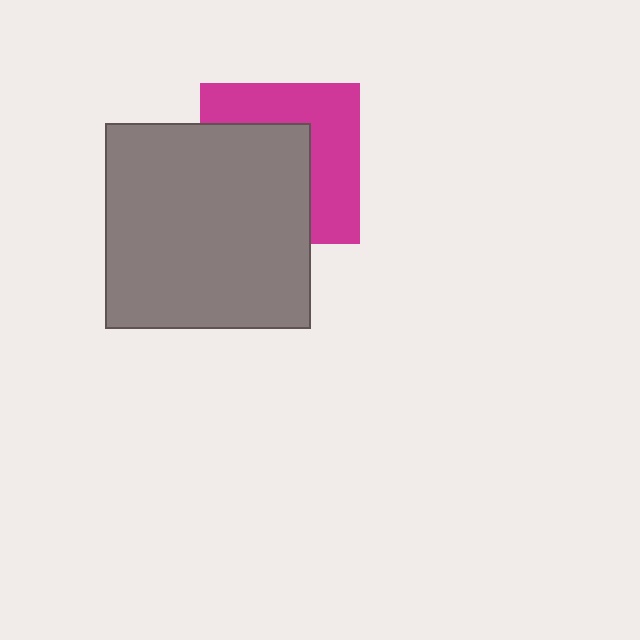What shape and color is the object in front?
The object in front is a gray square.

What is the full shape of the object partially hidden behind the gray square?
The partially hidden object is a magenta square.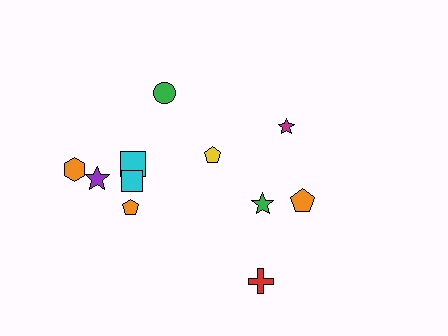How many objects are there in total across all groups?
There are 11 objects.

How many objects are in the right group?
There are 4 objects.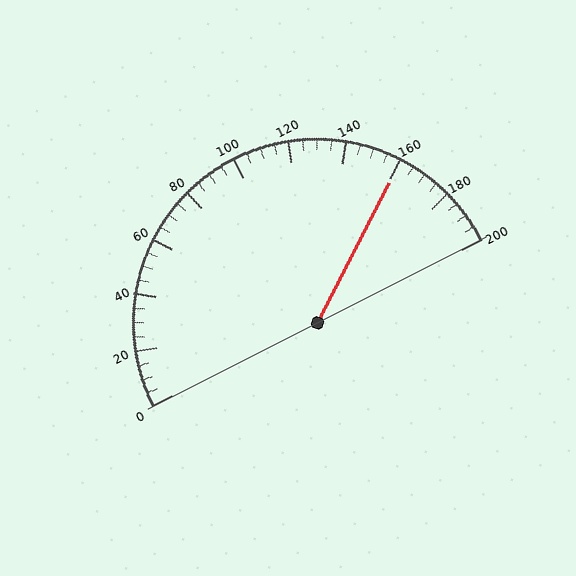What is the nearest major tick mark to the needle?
The nearest major tick mark is 160.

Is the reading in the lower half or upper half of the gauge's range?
The reading is in the upper half of the range (0 to 200).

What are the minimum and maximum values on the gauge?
The gauge ranges from 0 to 200.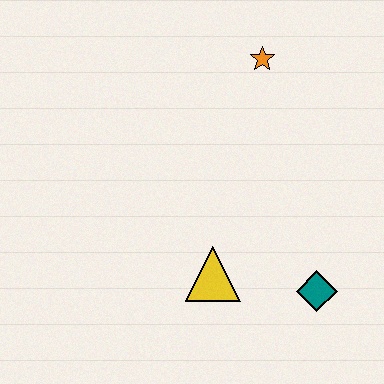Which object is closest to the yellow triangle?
The teal diamond is closest to the yellow triangle.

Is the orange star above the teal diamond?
Yes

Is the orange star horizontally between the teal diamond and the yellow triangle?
Yes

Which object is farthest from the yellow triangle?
The orange star is farthest from the yellow triangle.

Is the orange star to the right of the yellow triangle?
Yes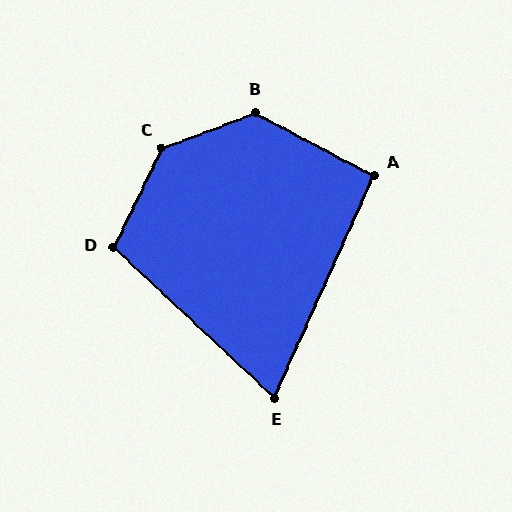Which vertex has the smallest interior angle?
E, at approximately 71 degrees.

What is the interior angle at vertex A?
Approximately 94 degrees (approximately right).